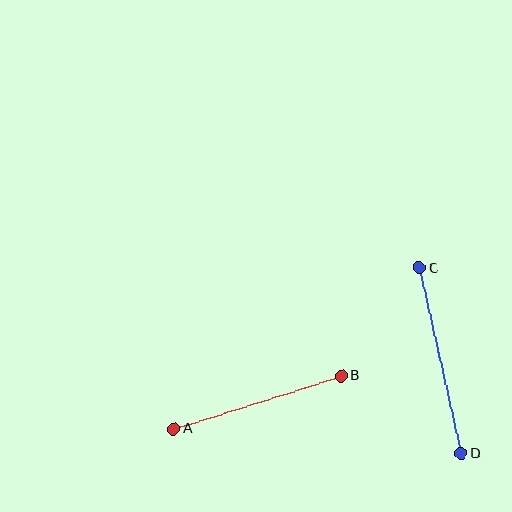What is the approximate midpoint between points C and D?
The midpoint is at approximately (440, 361) pixels.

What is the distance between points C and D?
The distance is approximately 190 pixels.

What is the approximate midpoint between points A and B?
The midpoint is at approximately (258, 402) pixels.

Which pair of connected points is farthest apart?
Points C and D are farthest apart.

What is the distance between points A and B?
The distance is approximately 176 pixels.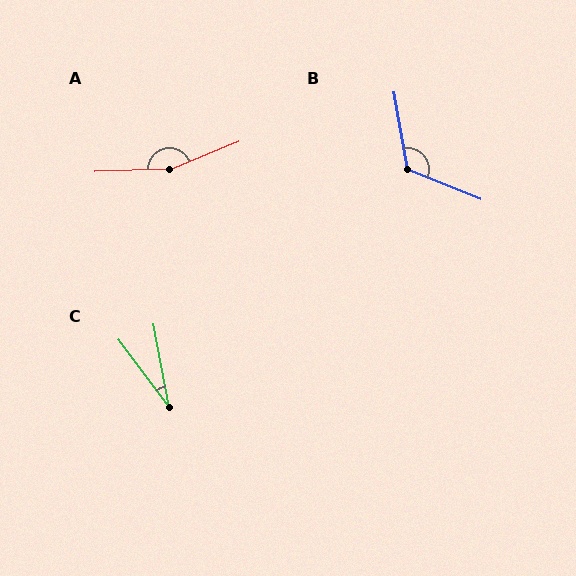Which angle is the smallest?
C, at approximately 26 degrees.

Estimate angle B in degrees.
Approximately 121 degrees.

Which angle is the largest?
A, at approximately 160 degrees.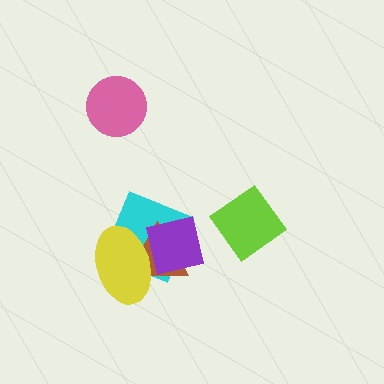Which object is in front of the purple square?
The yellow ellipse is in front of the purple square.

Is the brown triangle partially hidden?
Yes, it is partially covered by another shape.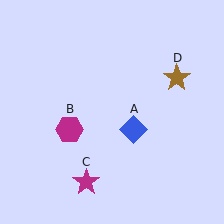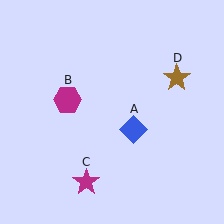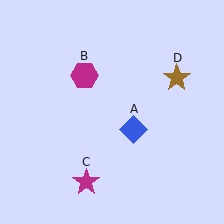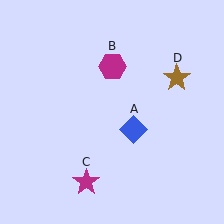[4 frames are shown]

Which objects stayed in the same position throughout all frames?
Blue diamond (object A) and magenta star (object C) and brown star (object D) remained stationary.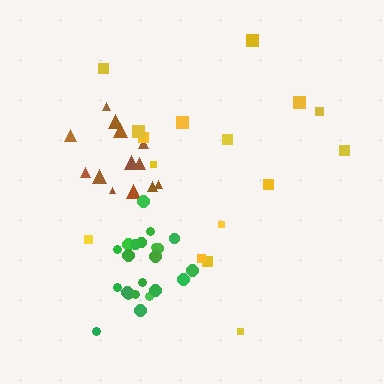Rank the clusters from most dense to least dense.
green, brown, yellow.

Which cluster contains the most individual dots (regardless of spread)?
Green (22).